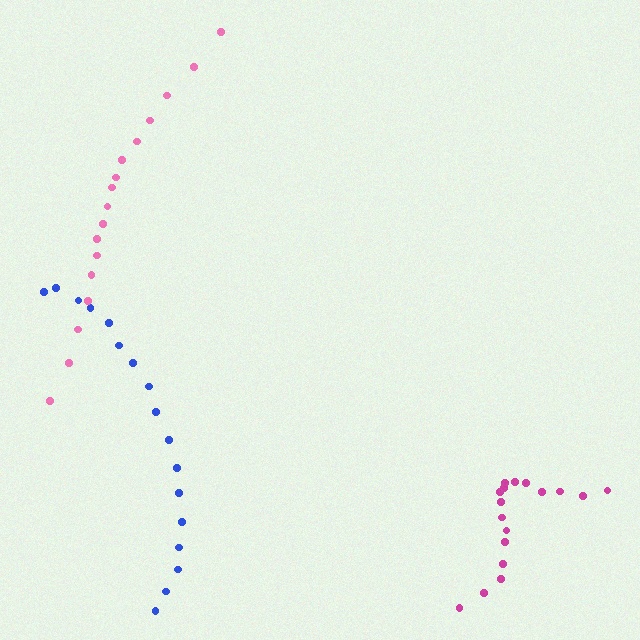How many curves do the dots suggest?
There are 3 distinct paths.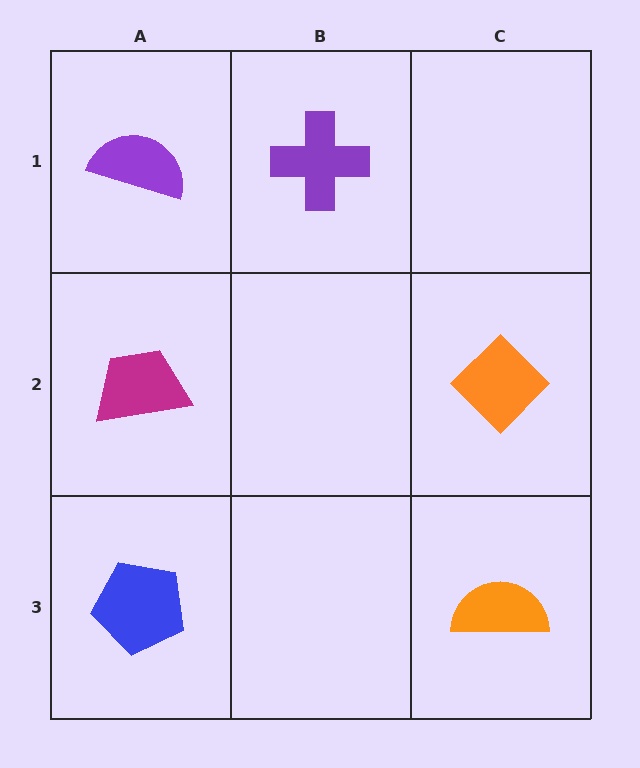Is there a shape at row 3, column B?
No, that cell is empty.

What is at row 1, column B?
A purple cross.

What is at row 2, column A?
A magenta trapezoid.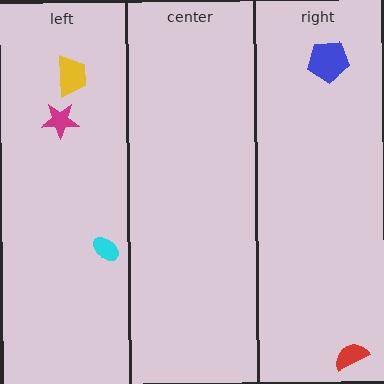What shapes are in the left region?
The yellow trapezoid, the cyan ellipse, the magenta star.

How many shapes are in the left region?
3.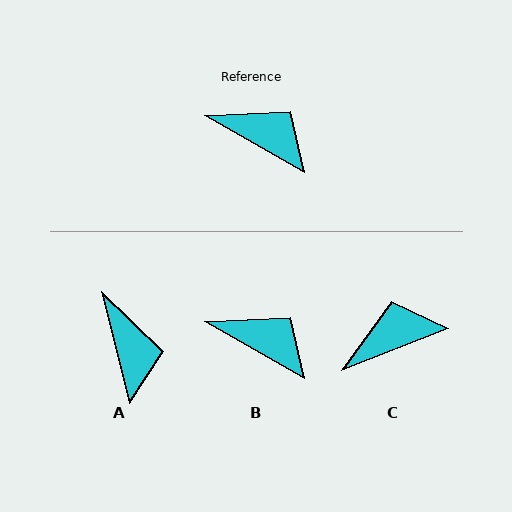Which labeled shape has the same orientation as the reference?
B.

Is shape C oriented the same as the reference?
No, it is off by about 51 degrees.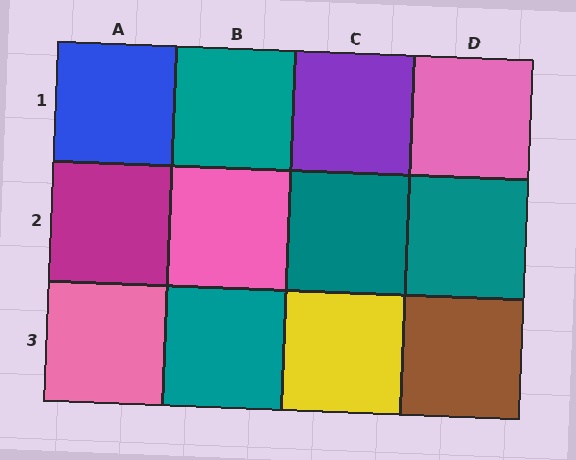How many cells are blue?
1 cell is blue.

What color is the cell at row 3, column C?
Yellow.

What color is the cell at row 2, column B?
Pink.